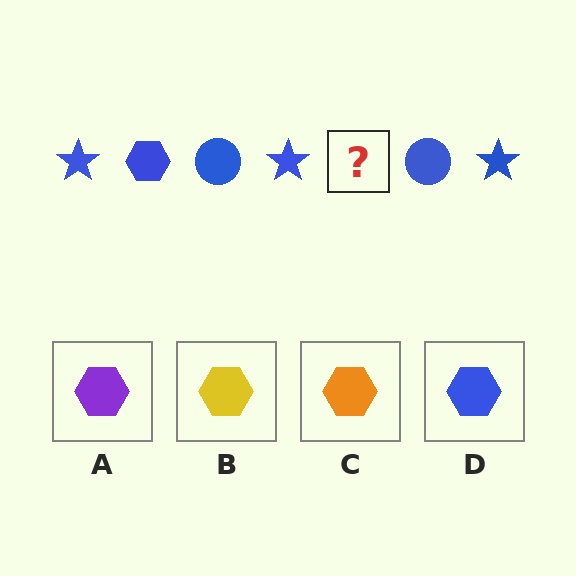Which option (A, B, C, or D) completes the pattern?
D.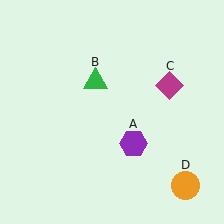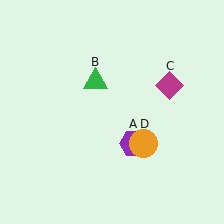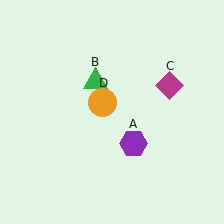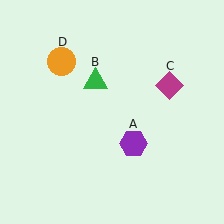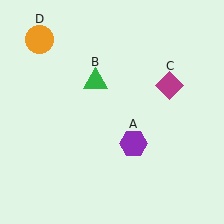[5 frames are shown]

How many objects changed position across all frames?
1 object changed position: orange circle (object D).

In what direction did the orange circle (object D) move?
The orange circle (object D) moved up and to the left.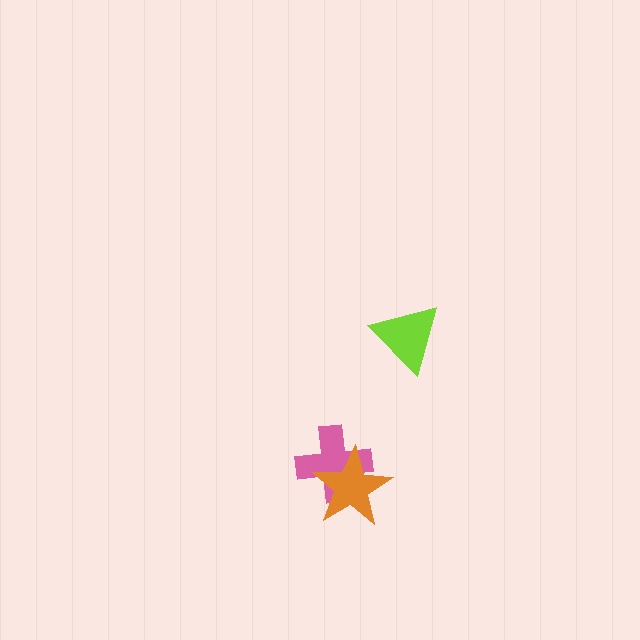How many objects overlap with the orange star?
1 object overlaps with the orange star.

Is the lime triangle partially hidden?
No, no other shape covers it.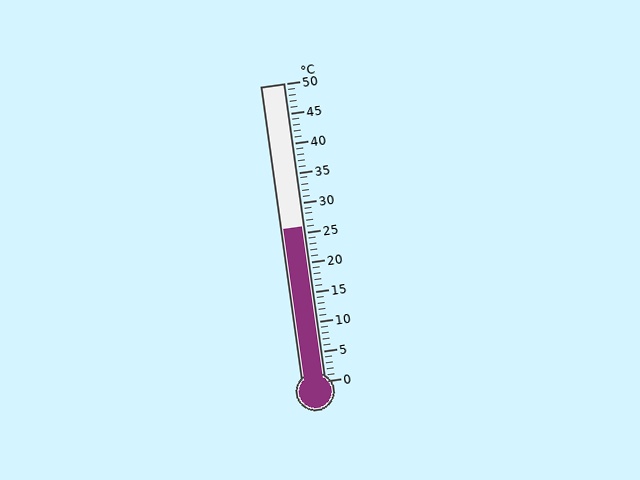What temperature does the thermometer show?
The thermometer shows approximately 26°C.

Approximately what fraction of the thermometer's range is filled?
The thermometer is filled to approximately 50% of its range.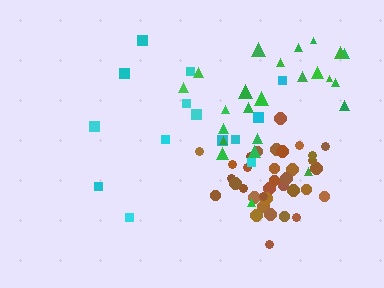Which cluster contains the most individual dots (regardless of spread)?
Brown (35).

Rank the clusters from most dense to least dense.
brown, green, cyan.